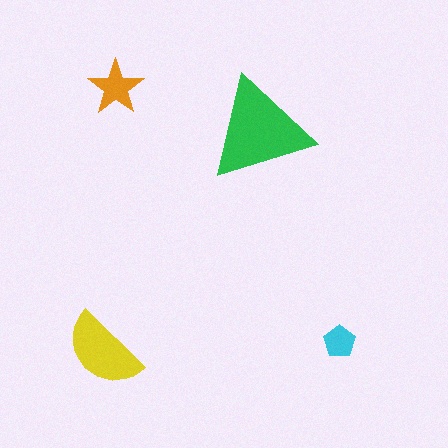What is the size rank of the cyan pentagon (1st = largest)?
4th.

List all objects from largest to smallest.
The green triangle, the yellow semicircle, the orange star, the cyan pentagon.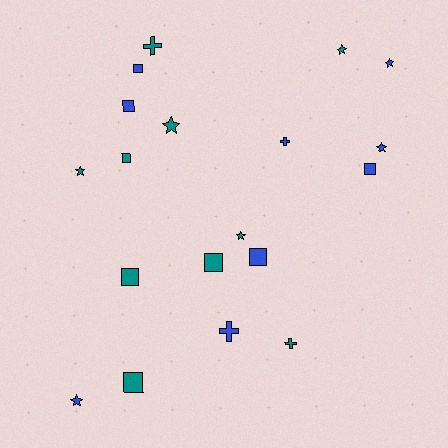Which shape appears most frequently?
Square, with 8 objects.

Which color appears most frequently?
Teal, with 10 objects.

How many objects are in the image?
There are 19 objects.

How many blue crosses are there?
There are 2 blue crosses.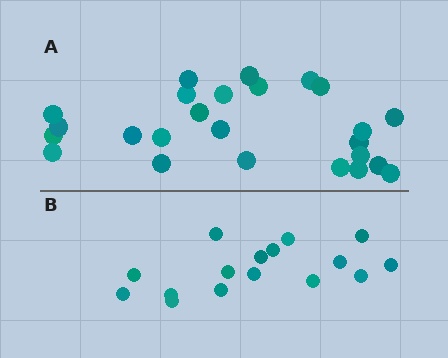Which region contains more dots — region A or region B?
Region A (the top region) has more dots.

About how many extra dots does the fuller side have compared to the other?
Region A has roughly 8 or so more dots than region B.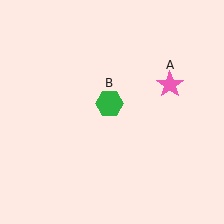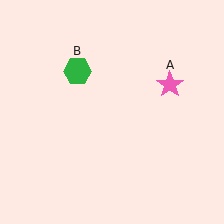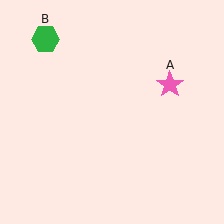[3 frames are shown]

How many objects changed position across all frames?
1 object changed position: green hexagon (object B).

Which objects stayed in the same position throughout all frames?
Pink star (object A) remained stationary.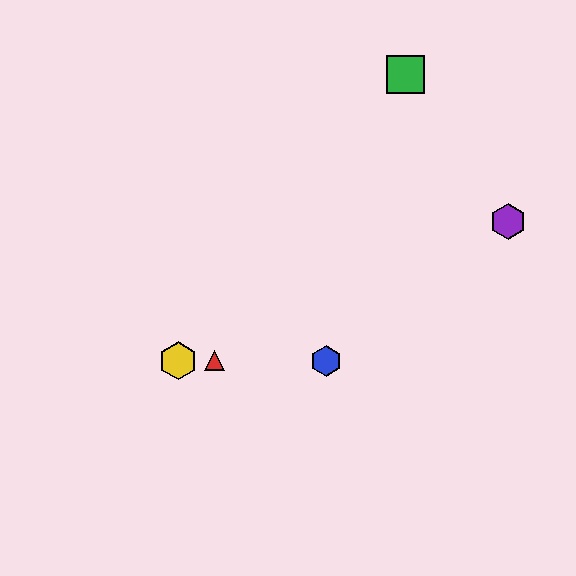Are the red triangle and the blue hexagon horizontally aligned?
Yes, both are at y≈361.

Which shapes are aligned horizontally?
The red triangle, the blue hexagon, the yellow hexagon are aligned horizontally.